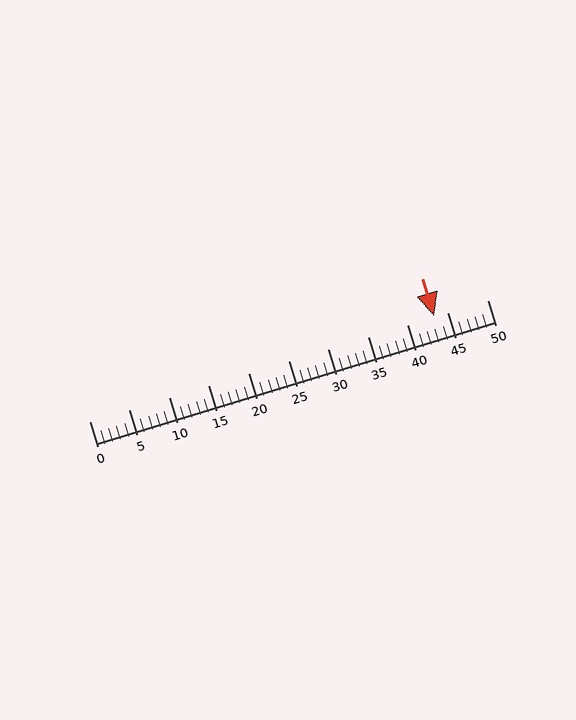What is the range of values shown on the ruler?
The ruler shows values from 0 to 50.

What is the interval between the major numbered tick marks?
The major tick marks are spaced 5 units apart.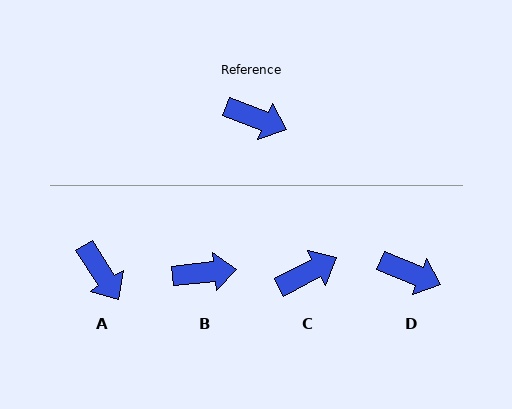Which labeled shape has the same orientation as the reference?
D.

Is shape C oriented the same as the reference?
No, it is off by about 49 degrees.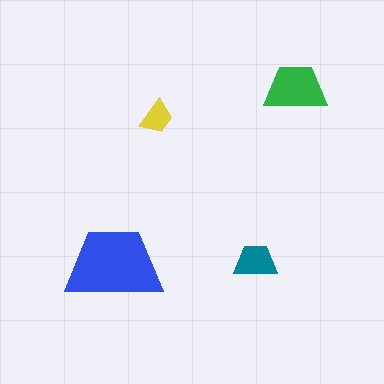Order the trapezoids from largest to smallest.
the blue one, the green one, the teal one, the yellow one.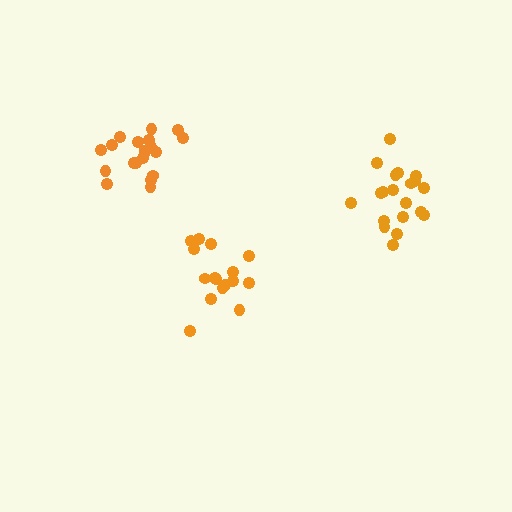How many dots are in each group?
Group 1: 16 dots, Group 2: 21 dots, Group 3: 20 dots (57 total).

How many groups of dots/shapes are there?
There are 3 groups.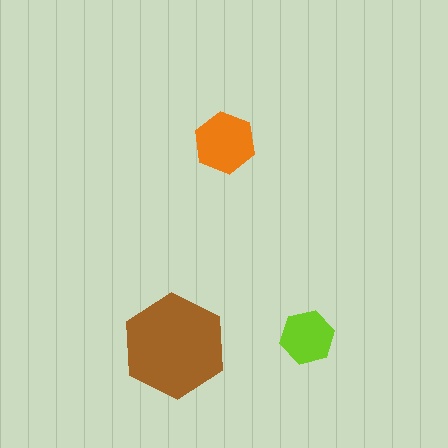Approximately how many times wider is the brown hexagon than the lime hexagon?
About 2 times wider.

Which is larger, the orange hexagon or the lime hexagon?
The orange one.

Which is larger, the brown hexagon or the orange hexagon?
The brown one.